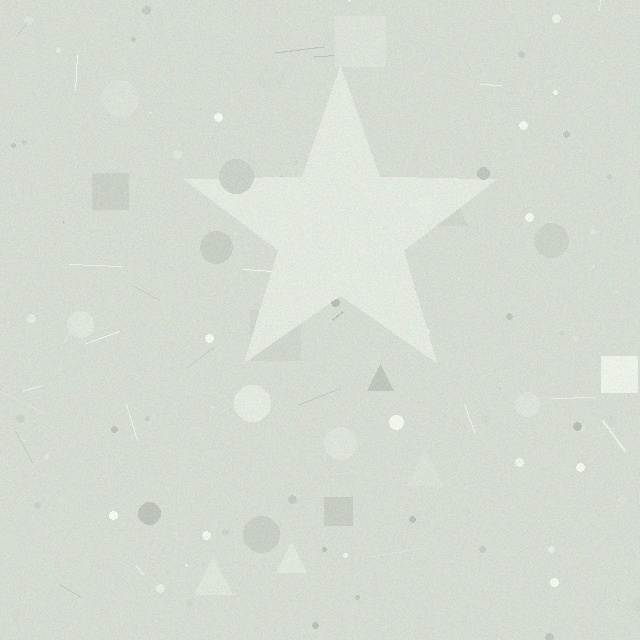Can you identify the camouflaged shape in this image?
The camouflaged shape is a star.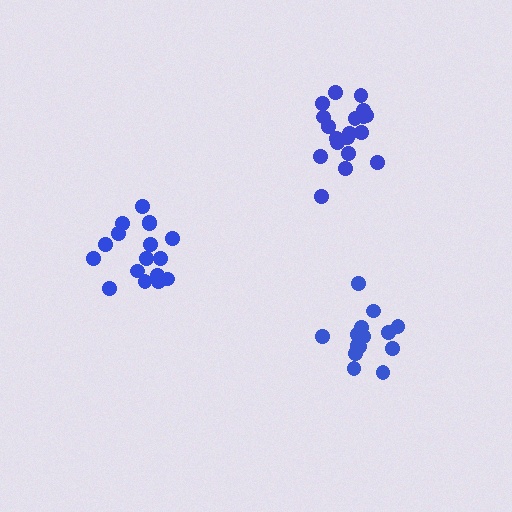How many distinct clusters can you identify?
There are 3 distinct clusters.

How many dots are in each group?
Group 1: 14 dots, Group 2: 17 dots, Group 3: 19 dots (50 total).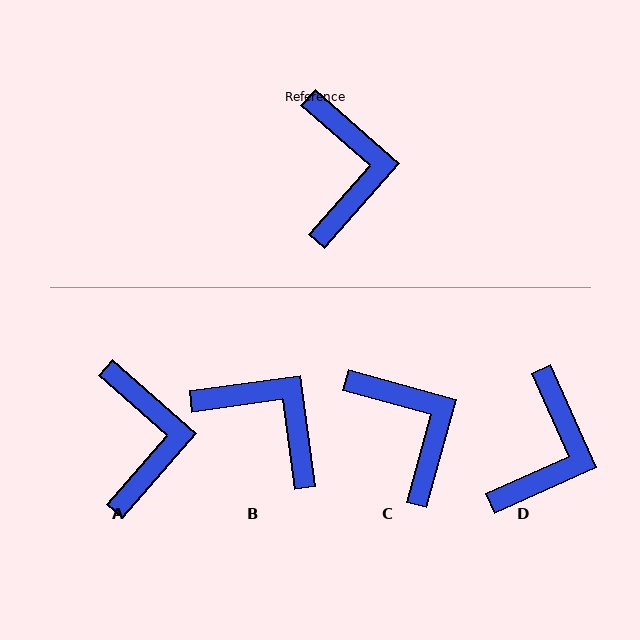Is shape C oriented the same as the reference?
No, it is off by about 26 degrees.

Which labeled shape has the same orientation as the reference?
A.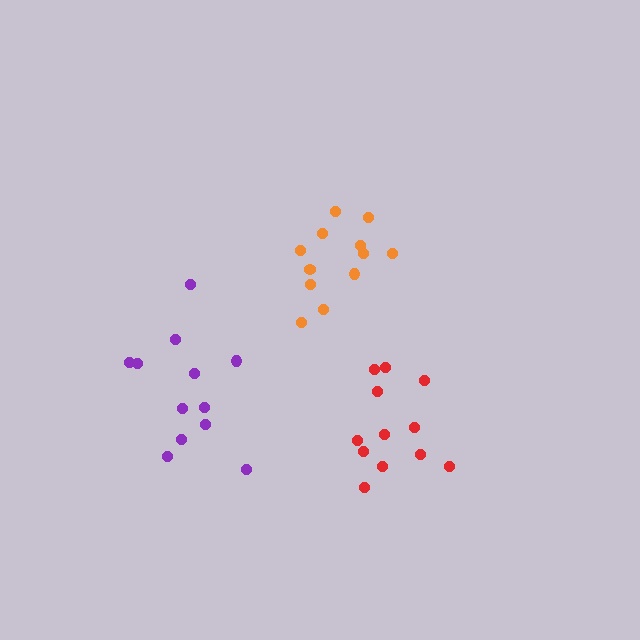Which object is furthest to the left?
The purple cluster is leftmost.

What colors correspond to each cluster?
The clusters are colored: red, orange, purple.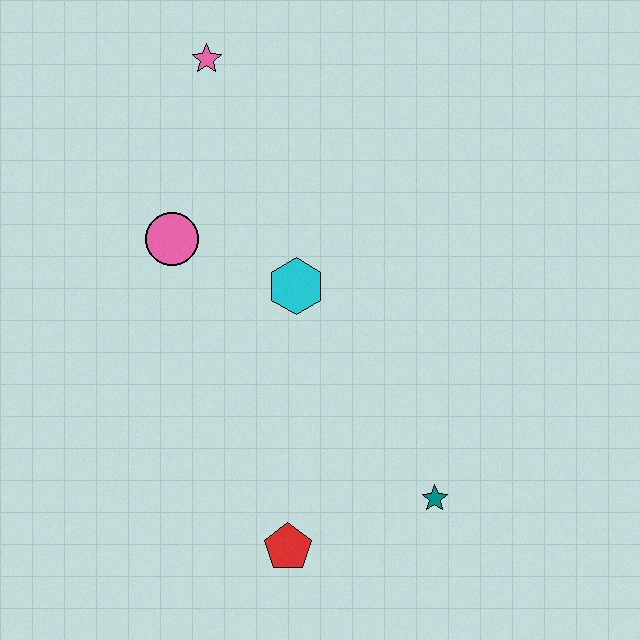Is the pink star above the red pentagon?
Yes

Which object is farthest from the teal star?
The pink star is farthest from the teal star.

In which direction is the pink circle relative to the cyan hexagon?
The pink circle is to the left of the cyan hexagon.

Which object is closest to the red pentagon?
The teal star is closest to the red pentagon.